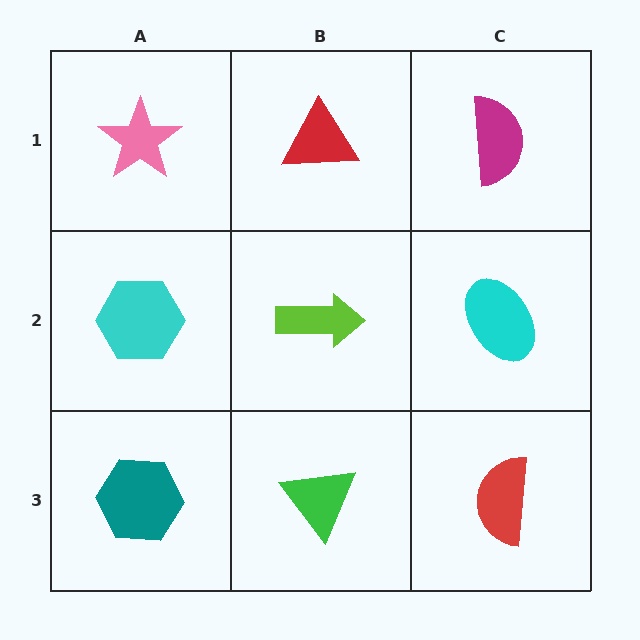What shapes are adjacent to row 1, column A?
A cyan hexagon (row 2, column A), a red triangle (row 1, column B).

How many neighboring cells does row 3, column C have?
2.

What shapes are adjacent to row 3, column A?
A cyan hexagon (row 2, column A), a green triangle (row 3, column B).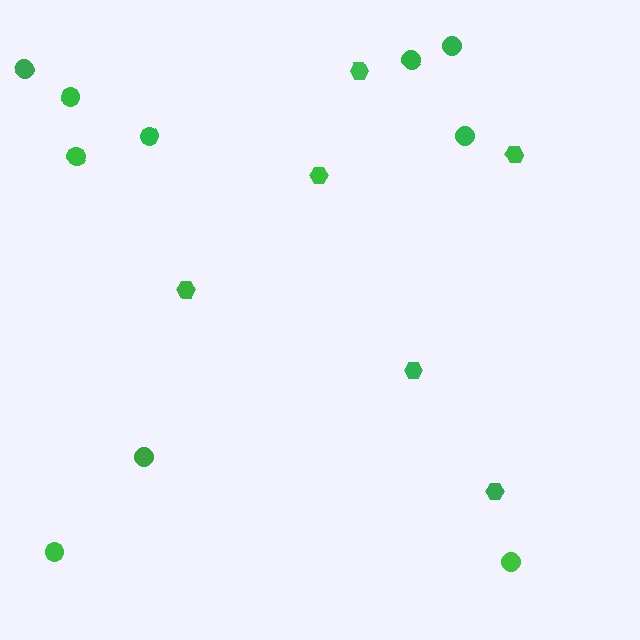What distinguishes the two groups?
There are 2 groups: one group of hexagons (6) and one group of circles (10).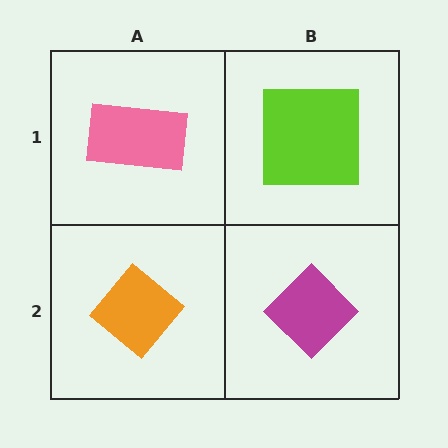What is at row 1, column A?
A pink rectangle.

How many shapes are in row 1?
2 shapes.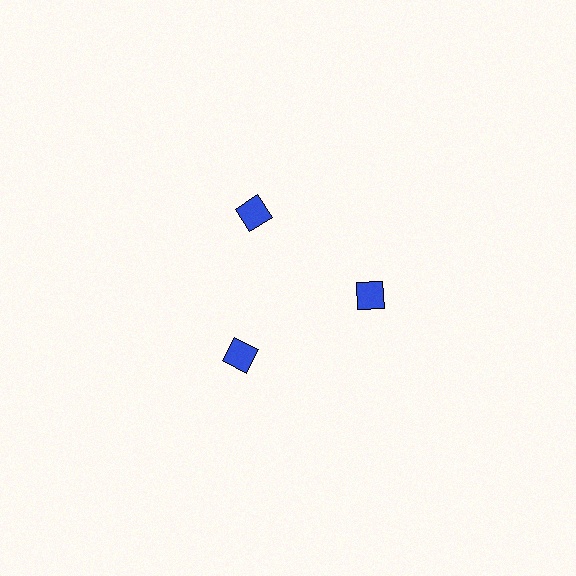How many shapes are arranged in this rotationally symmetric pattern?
There are 3 shapes, arranged in 3 groups of 1.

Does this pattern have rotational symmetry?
Yes, this pattern has 3-fold rotational symmetry. It looks the same after rotating 120 degrees around the center.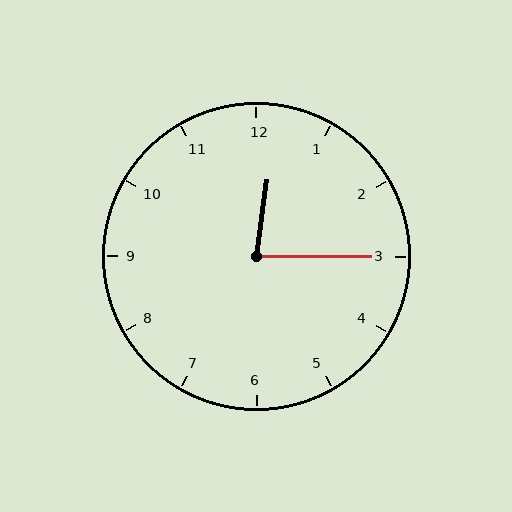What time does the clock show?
12:15.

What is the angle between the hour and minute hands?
Approximately 82 degrees.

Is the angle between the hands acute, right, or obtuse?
It is acute.